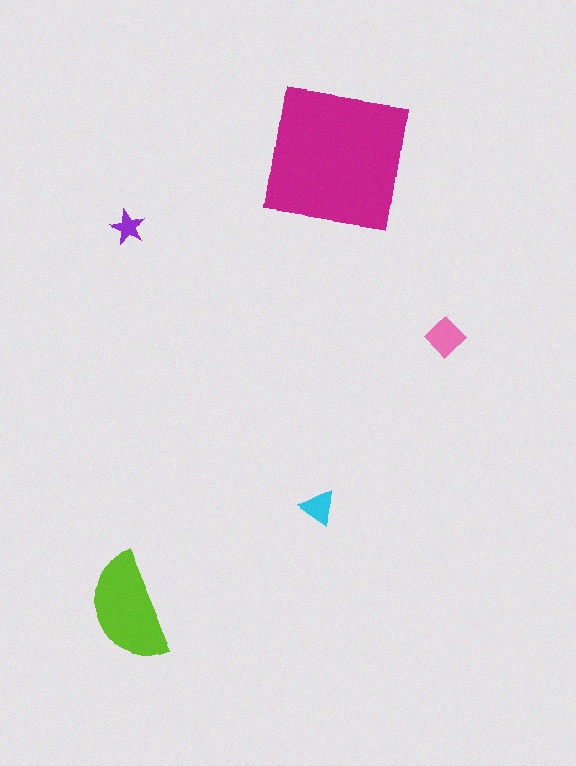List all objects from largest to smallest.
The magenta square, the lime semicircle, the pink diamond, the cyan triangle, the purple star.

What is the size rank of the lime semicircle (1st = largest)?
2nd.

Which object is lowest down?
The lime semicircle is bottommost.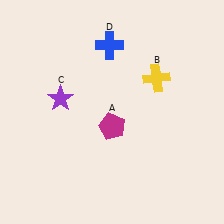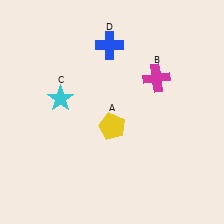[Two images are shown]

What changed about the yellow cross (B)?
In Image 1, B is yellow. In Image 2, it changed to magenta.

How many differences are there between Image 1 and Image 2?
There are 3 differences between the two images.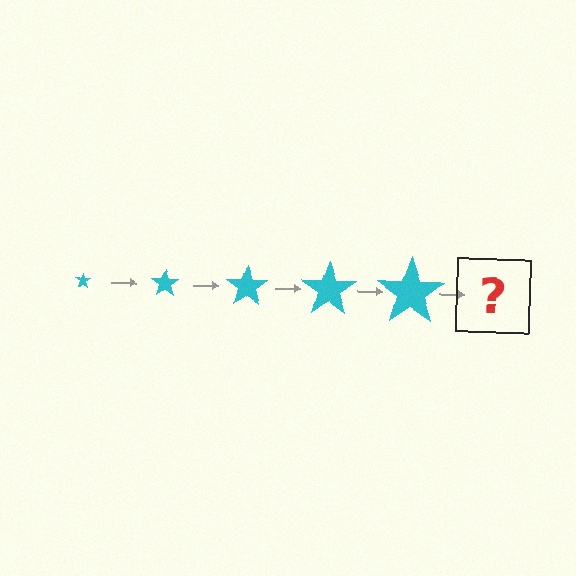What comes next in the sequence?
The next element should be a cyan star, larger than the previous one.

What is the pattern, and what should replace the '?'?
The pattern is that the star gets progressively larger each step. The '?' should be a cyan star, larger than the previous one.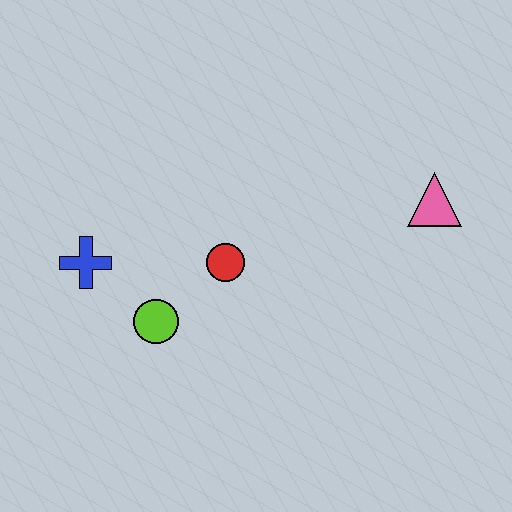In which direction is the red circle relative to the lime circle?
The red circle is to the right of the lime circle.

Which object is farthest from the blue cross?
The pink triangle is farthest from the blue cross.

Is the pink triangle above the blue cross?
Yes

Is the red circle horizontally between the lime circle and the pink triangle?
Yes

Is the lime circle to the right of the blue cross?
Yes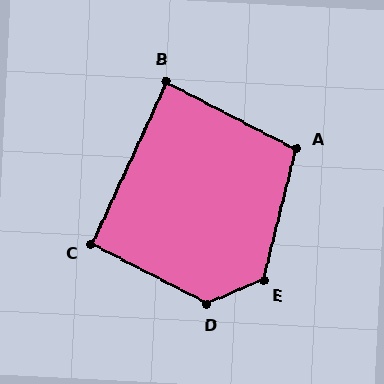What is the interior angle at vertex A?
Approximately 103 degrees (obtuse).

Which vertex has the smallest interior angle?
B, at approximately 88 degrees.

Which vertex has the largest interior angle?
D, at approximately 129 degrees.